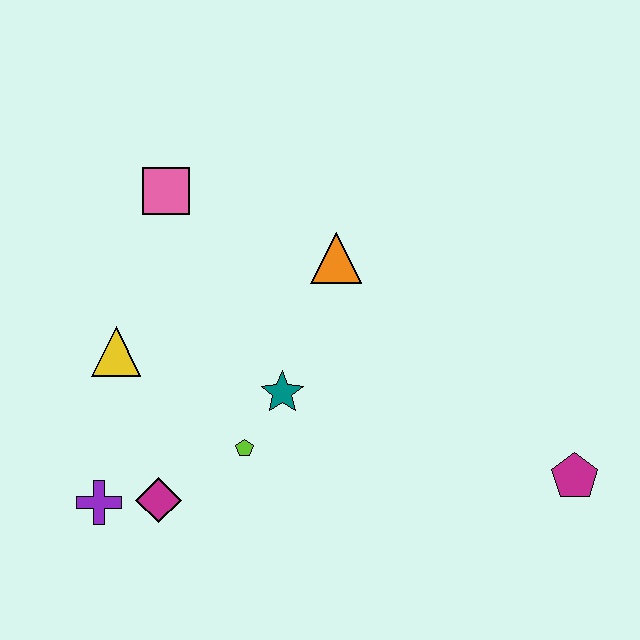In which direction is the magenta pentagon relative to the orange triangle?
The magenta pentagon is to the right of the orange triangle.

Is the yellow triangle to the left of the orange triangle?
Yes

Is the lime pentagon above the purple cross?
Yes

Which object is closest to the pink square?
The yellow triangle is closest to the pink square.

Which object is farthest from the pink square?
The magenta pentagon is farthest from the pink square.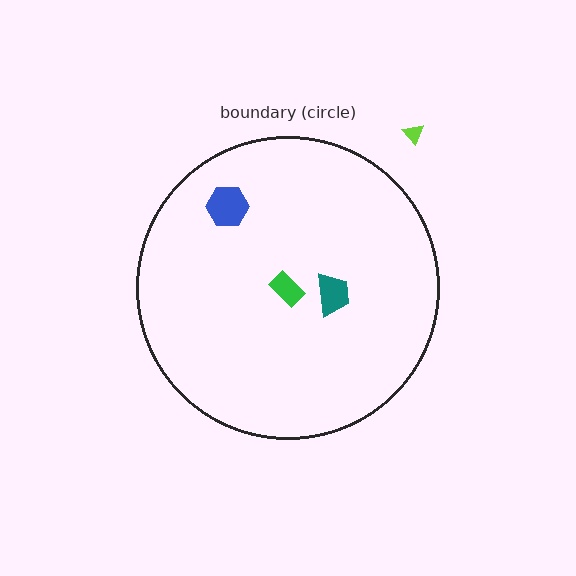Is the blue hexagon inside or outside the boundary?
Inside.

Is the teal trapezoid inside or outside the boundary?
Inside.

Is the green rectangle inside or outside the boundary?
Inside.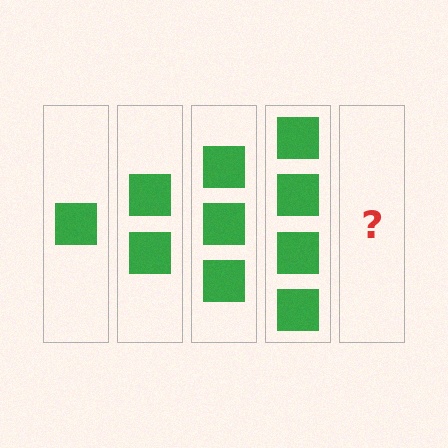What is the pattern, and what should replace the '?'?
The pattern is that each step adds one more square. The '?' should be 5 squares.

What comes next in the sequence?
The next element should be 5 squares.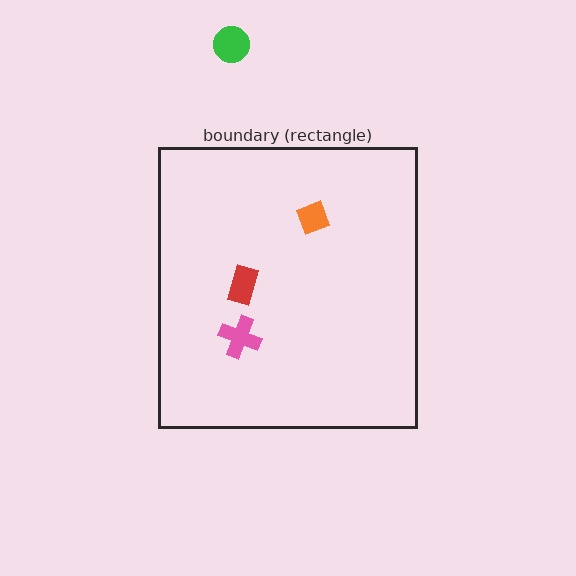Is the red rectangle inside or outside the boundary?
Inside.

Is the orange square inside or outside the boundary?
Inside.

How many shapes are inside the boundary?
3 inside, 1 outside.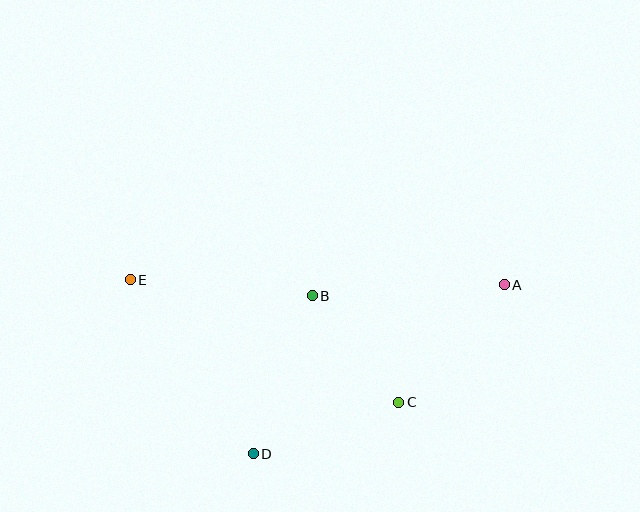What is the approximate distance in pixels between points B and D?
The distance between B and D is approximately 168 pixels.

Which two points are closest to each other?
Points B and C are closest to each other.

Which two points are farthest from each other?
Points A and E are farthest from each other.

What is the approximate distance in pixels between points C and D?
The distance between C and D is approximately 154 pixels.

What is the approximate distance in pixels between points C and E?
The distance between C and E is approximately 295 pixels.